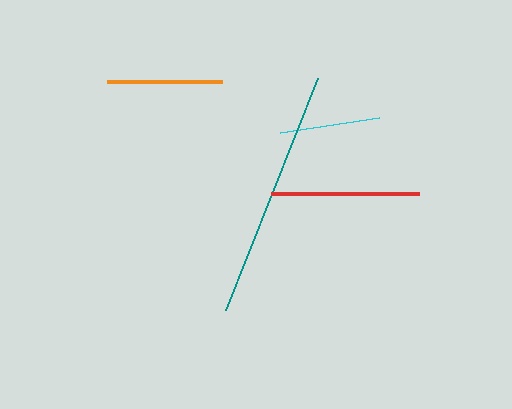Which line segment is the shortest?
The cyan line is the shortest at approximately 100 pixels.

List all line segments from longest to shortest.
From longest to shortest: teal, red, orange, cyan.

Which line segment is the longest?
The teal line is the longest at approximately 250 pixels.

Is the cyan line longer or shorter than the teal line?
The teal line is longer than the cyan line.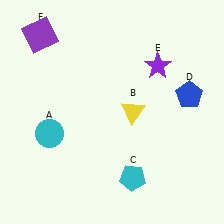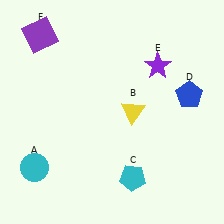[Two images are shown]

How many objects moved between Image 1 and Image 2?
1 object moved between the two images.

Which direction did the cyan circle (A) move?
The cyan circle (A) moved down.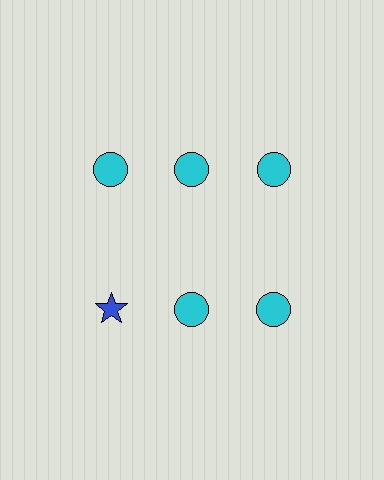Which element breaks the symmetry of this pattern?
The blue star in the second row, leftmost column breaks the symmetry. All other shapes are cyan circles.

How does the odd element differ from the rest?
It differs in both color (blue instead of cyan) and shape (star instead of circle).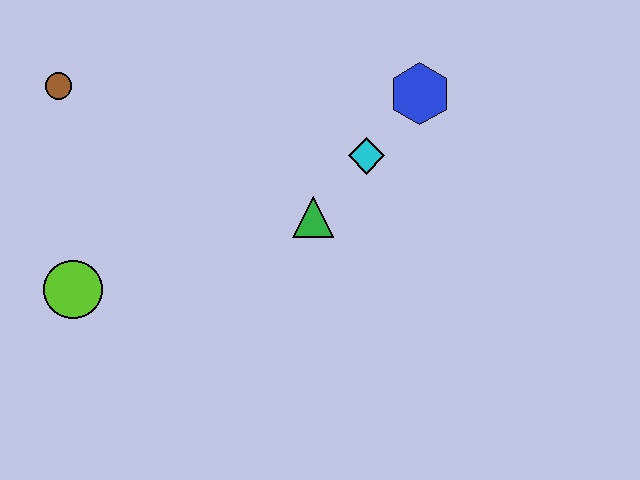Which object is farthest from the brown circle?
The blue hexagon is farthest from the brown circle.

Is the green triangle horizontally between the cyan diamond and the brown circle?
Yes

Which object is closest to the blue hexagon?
The cyan diamond is closest to the blue hexagon.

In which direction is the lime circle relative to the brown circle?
The lime circle is below the brown circle.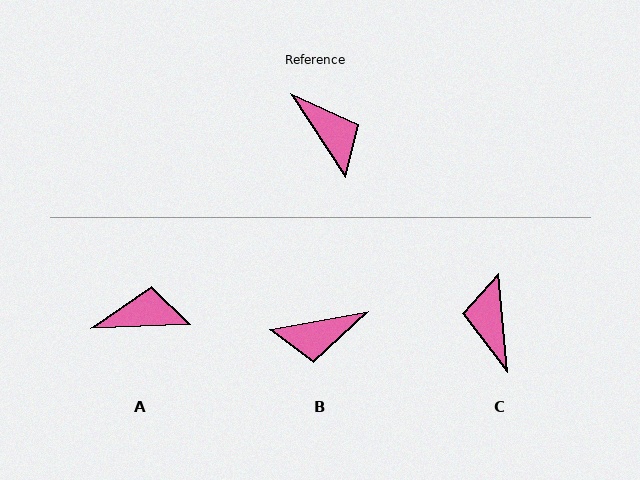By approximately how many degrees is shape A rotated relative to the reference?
Approximately 59 degrees counter-clockwise.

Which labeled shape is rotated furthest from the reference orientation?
C, about 152 degrees away.